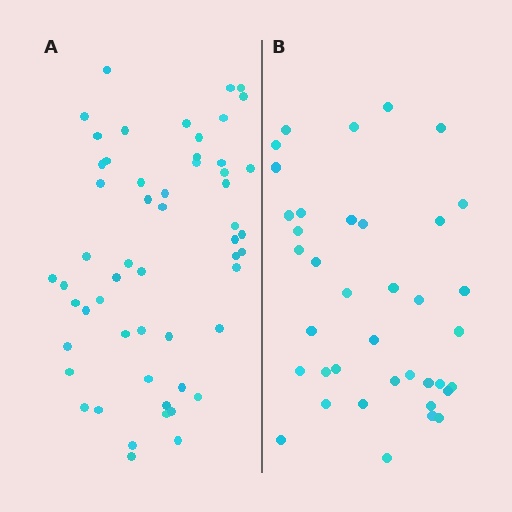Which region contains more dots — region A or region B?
Region A (the left region) has more dots.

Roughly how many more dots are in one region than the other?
Region A has approximately 15 more dots than region B.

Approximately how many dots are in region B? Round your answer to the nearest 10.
About 40 dots. (The exact count is 38, which rounds to 40.)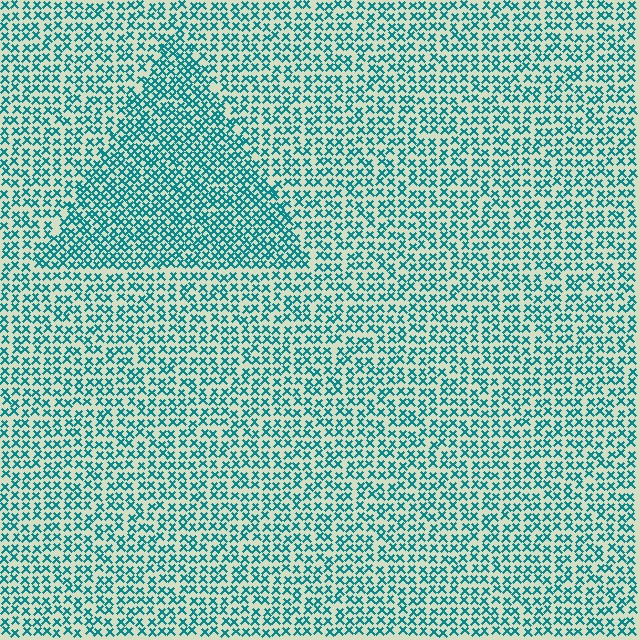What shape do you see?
I see a triangle.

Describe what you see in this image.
The image contains small teal elements arranged at two different densities. A triangle-shaped region is visible where the elements are more densely packed than the surrounding area.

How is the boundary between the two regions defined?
The boundary is defined by a change in element density (approximately 1.6x ratio). All elements are the same color, size, and shape.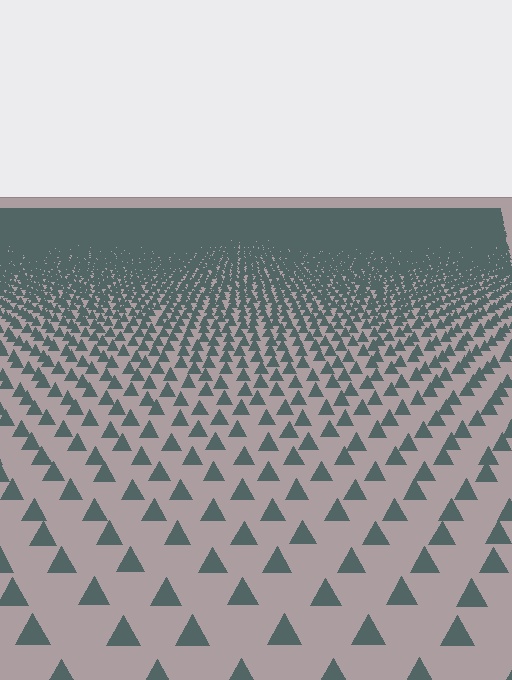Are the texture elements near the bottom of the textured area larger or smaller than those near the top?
Larger. Near the bottom, elements are closer to the viewer and appear at a bigger on-screen size.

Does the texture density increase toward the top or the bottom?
Density increases toward the top.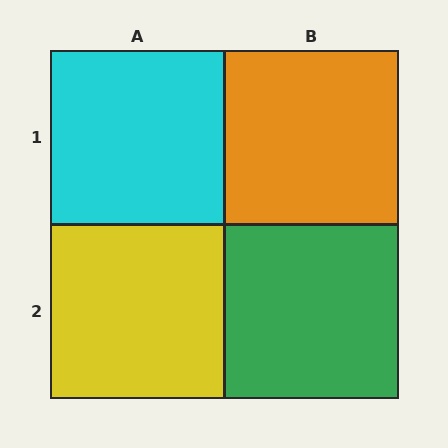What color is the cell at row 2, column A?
Yellow.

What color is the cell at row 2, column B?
Green.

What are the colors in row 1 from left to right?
Cyan, orange.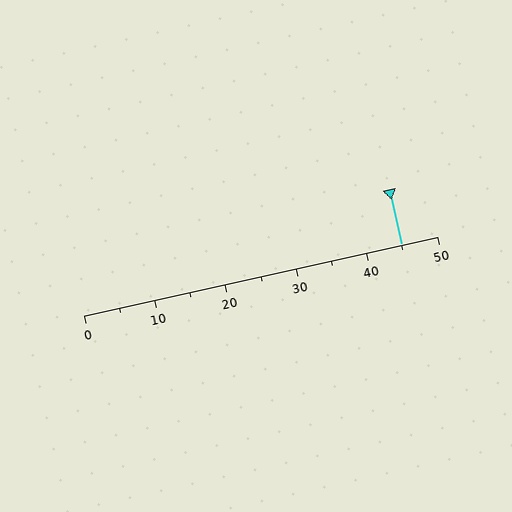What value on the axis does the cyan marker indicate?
The marker indicates approximately 45.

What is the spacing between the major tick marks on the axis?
The major ticks are spaced 10 apart.